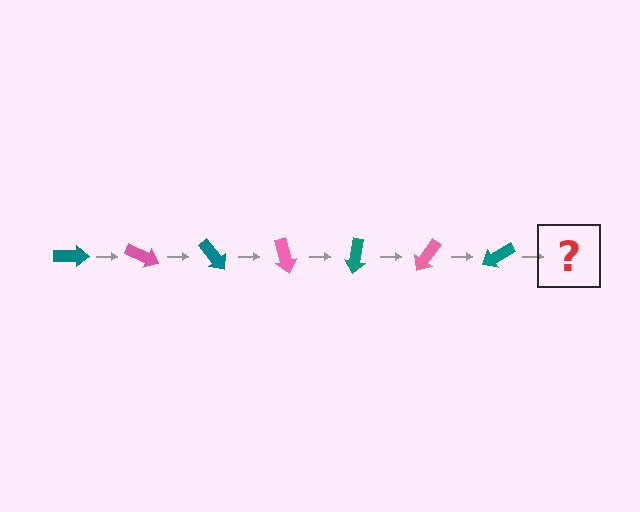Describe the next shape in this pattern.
It should be a pink arrow, rotated 175 degrees from the start.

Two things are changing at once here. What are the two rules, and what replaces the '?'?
The two rules are that it rotates 25 degrees each step and the color cycles through teal and pink. The '?' should be a pink arrow, rotated 175 degrees from the start.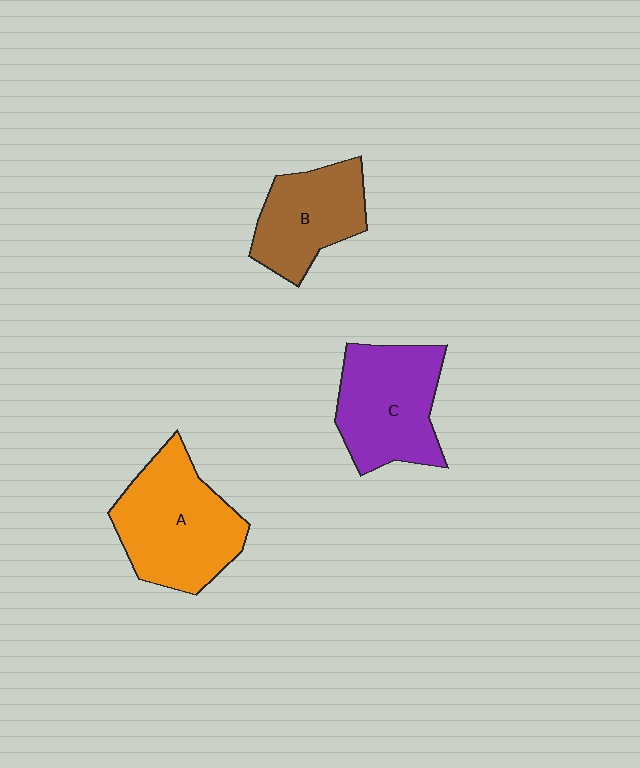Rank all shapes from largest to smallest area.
From largest to smallest: A (orange), C (purple), B (brown).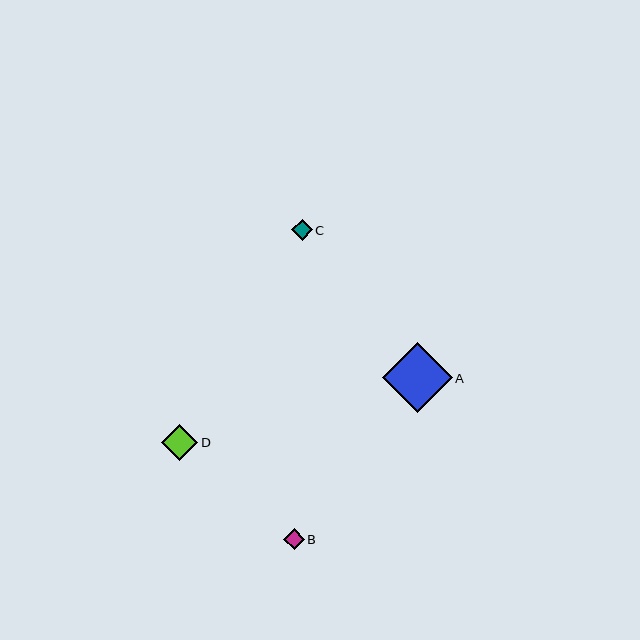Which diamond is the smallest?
Diamond C is the smallest with a size of approximately 21 pixels.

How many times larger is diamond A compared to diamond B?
Diamond A is approximately 3.4 times the size of diamond B.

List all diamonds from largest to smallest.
From largest to smallest: A, D, B, C.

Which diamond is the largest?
Diamond A is the largest with a size of approximately 70 pixels.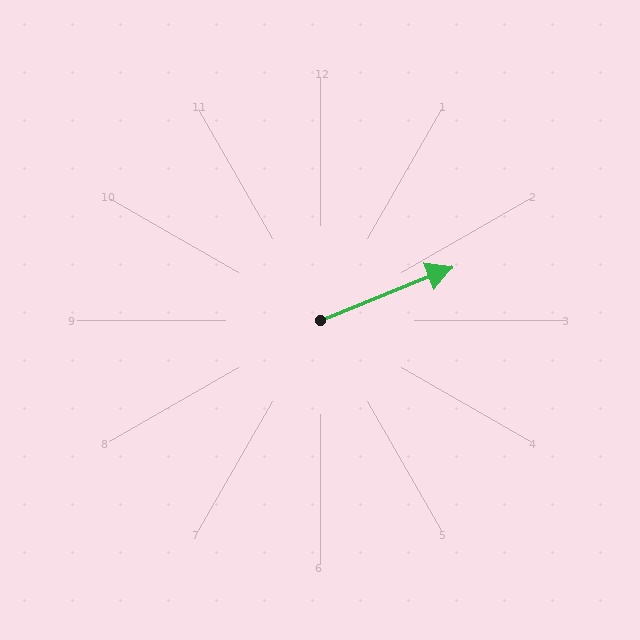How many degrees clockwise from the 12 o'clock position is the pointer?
Approximately 68 degrees.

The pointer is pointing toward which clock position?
Roughly 2 o'clock.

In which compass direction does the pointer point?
East.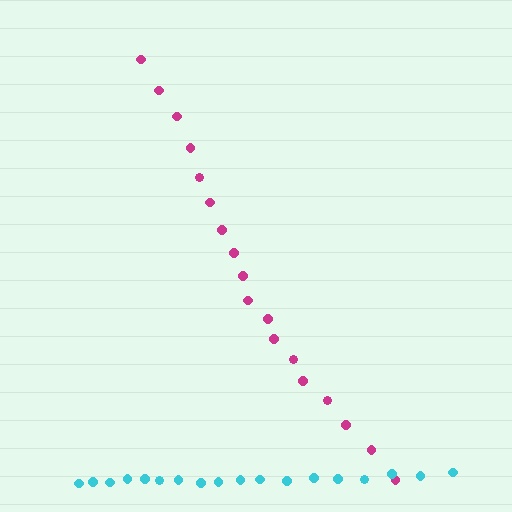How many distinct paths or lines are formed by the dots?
There are 2 distinct paths.